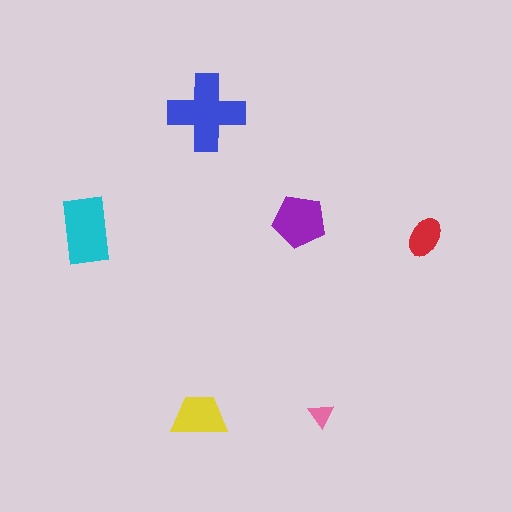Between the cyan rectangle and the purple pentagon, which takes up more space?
The cyan rectangle.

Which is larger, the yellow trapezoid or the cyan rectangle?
The cyan rectangle.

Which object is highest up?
The blue cross is topmost.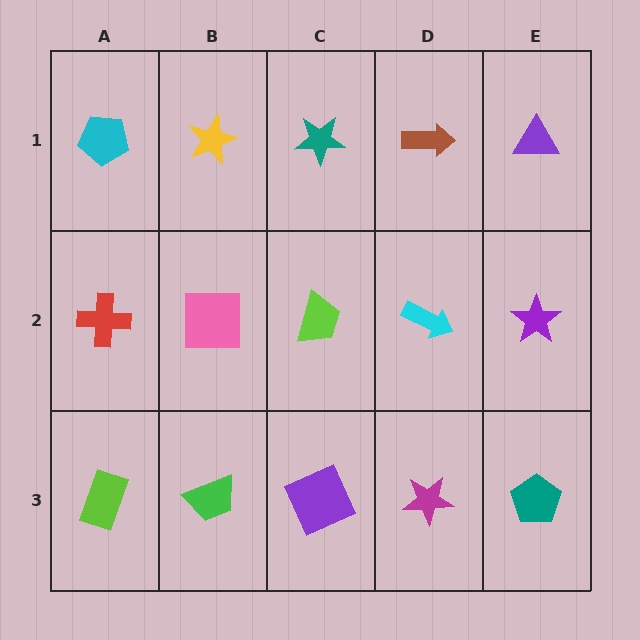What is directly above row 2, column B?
A yellow star.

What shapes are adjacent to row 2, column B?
A yellow star (row 1, column B), a green trapezoid (row 3, column B), a red cross (row 2, column A), a lime trapezoid (row 2, column C).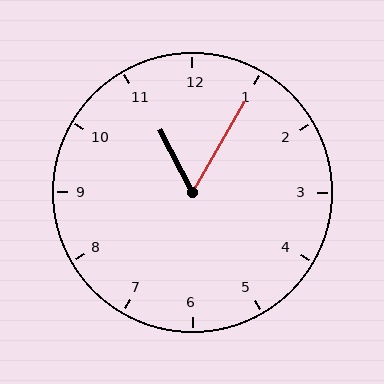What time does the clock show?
11:05.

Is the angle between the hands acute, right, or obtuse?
It is acute.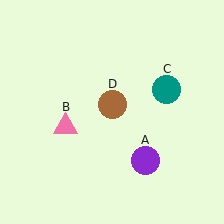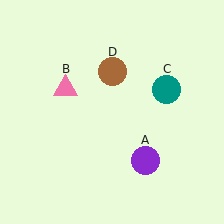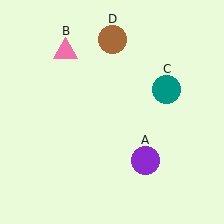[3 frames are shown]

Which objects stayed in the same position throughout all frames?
Purple circle (object A) and teal circle (object C) remained stationary.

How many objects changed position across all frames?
2 objects changed position: pink triangle (object B), brown circle (object D).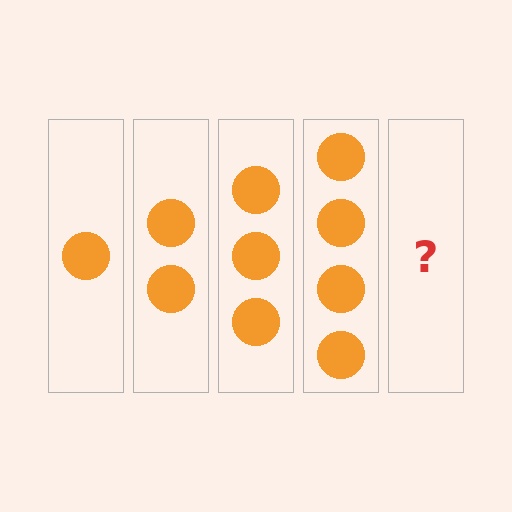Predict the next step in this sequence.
The next step is 5 circles.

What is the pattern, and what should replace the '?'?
The pattern is that each step adds one more circle. The '?' should be 5 circles.